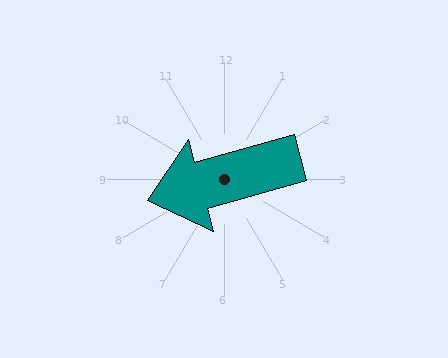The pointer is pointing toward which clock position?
Roughly 8 o'clock.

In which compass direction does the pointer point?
West.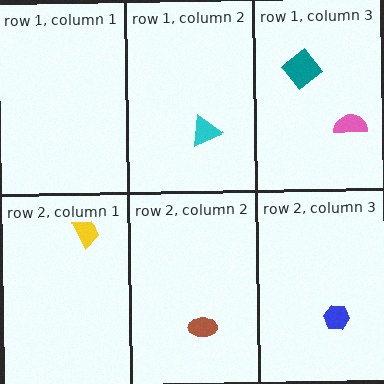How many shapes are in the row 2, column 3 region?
1.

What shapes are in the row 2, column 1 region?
The yellow trapezoid.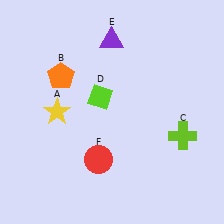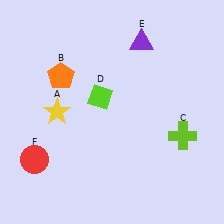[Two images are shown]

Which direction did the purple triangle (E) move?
The purple triangle (E) moved right.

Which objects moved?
The objects that moved are: the purple triangle (E), the red circle (F).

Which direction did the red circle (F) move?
The red circle (F) moved left.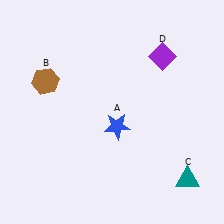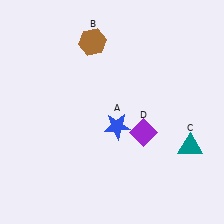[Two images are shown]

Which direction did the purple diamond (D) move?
The purple diamond (D) moved down.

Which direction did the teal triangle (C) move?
The teal triangle (C) moved up.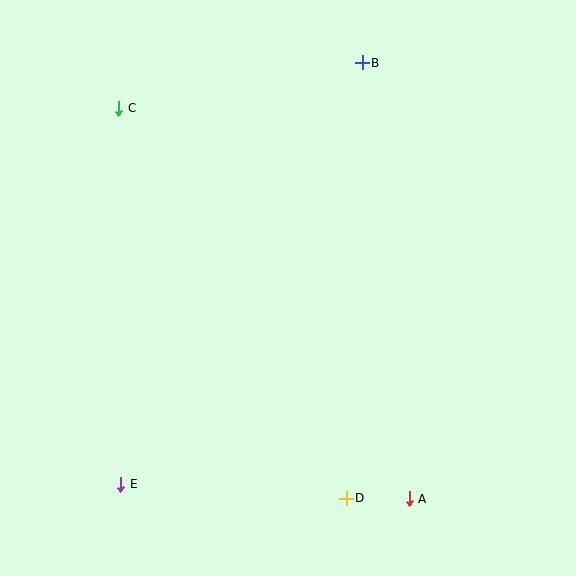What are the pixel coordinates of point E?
Point E is at (121, 485).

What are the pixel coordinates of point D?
Point D is at (346, 498).